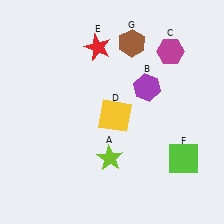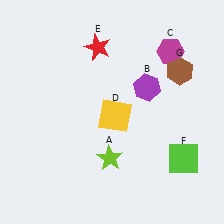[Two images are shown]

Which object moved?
The brown hexagon (G) moved right.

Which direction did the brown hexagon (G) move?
The brown hexagon (G) moved right.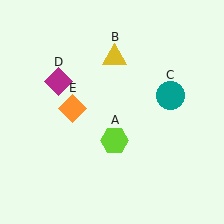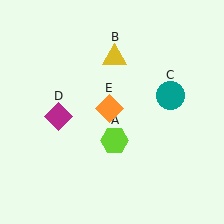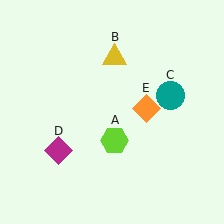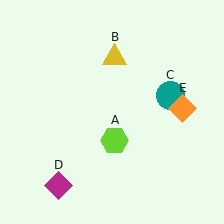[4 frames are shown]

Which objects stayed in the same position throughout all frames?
Lime hexagon (object A) and yellow triangle (object B) and teal circle (object C) remained stationary.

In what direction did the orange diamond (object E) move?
The orange diamond (object E) moved right.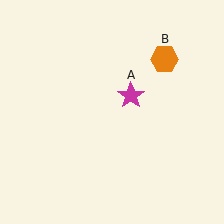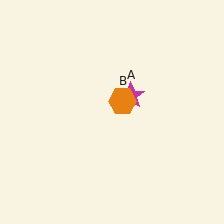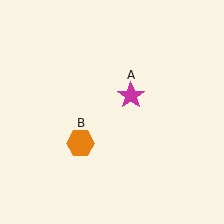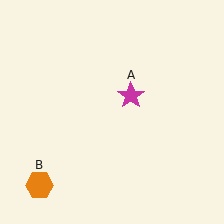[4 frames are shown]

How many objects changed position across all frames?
1 object changed position: orange hexagon (object B).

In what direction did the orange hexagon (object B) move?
The orange hexagon (object B) moved down and to the left.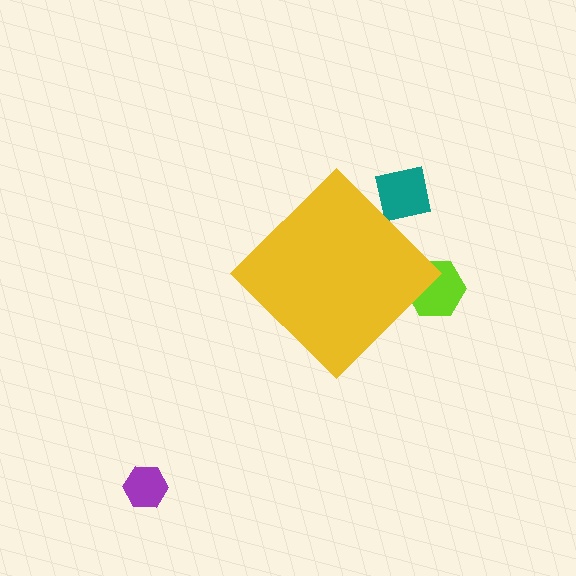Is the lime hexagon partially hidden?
Yes, the lime hexagon is partially hidden behind the yellow diamond.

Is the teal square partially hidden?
Yes, the teal square is partially hidden behind the yellow diamond.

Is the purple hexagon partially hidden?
No, the purple hexagon is fully visible.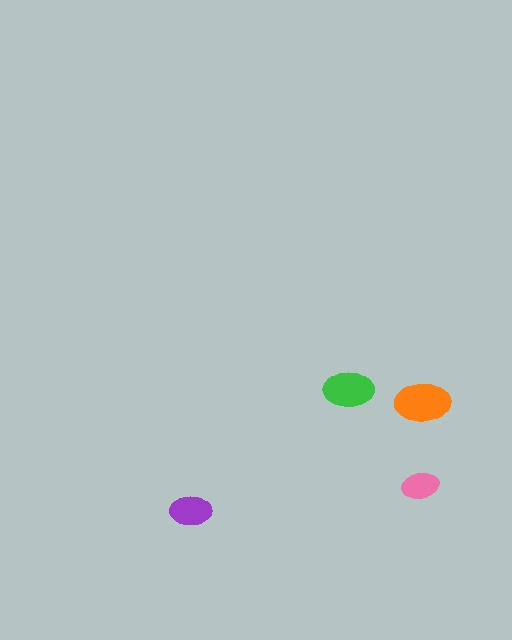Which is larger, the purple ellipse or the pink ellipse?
The purple one.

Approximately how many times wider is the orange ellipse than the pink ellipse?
About 1.5 times wider.